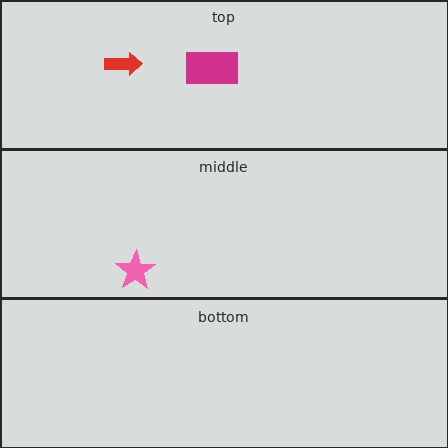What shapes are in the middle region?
The pink star.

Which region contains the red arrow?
The top region.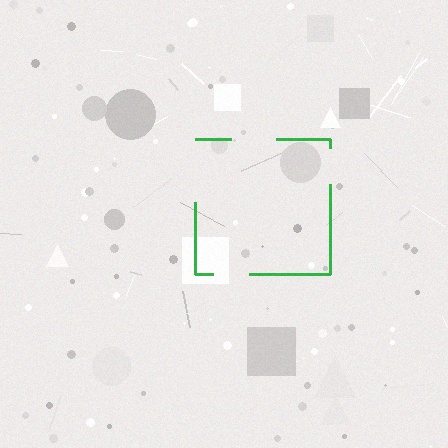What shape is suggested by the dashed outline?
The dashed outline suggests a square.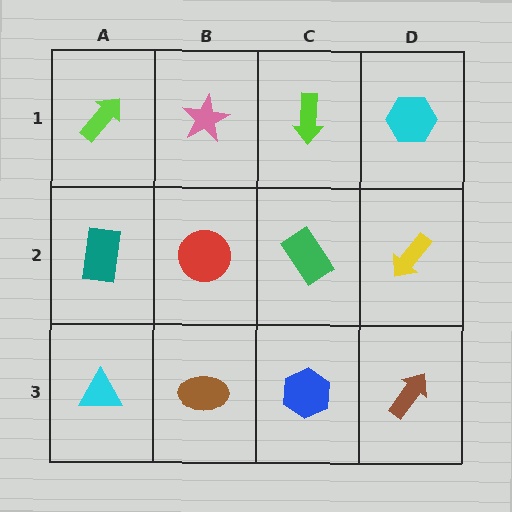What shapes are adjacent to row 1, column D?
A yellow arrow (row 2, column D), a lime arrow (row 1, column C).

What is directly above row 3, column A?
A teal rectangle.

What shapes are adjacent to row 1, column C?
A green rectangle (row 2, column C), a pink star (row 1, column B), a cyan hexagon (row 1, column D).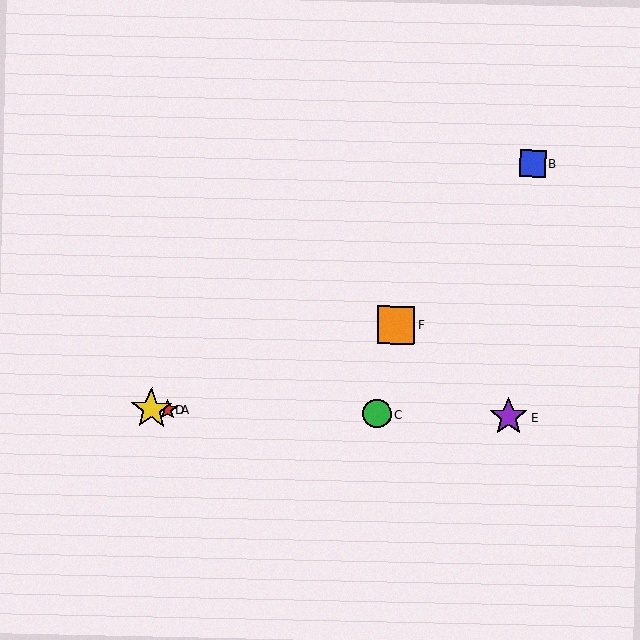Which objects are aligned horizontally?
Objects A, C, D, E are aligned horizontally.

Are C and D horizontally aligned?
Yes, both are at y≈414.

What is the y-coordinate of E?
Object E is at y≈417.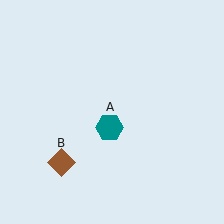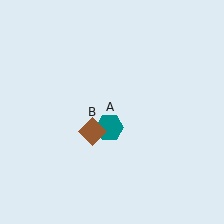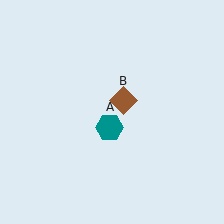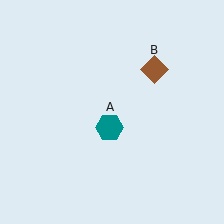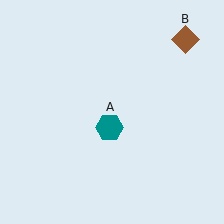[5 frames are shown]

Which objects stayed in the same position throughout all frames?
Teal hexagon (object A) remained stationary.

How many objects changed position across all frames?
1 object changed position: brown diamond (object B).